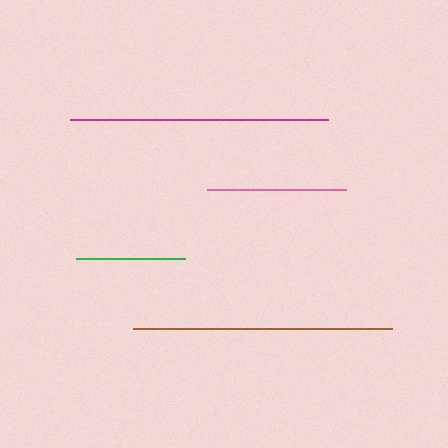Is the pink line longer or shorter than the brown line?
The brown line is longer than the pink line.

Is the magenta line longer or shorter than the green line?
The magenta line is longer than the green line.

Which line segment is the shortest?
The green line is the shortest at approximately 109 pixels.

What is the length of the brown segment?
The brown segment is approximately 259 pixels long.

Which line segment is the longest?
The brown line is the longest at approximately 259 pixels.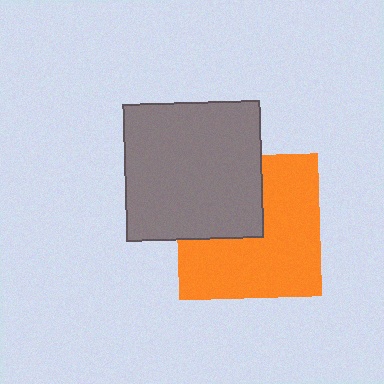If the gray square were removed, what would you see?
You would see the complete orange square.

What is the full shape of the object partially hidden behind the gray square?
The partially hidden object is an orange square.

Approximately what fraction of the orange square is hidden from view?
Roughly 35% of the orange square is hidden behind the gray square.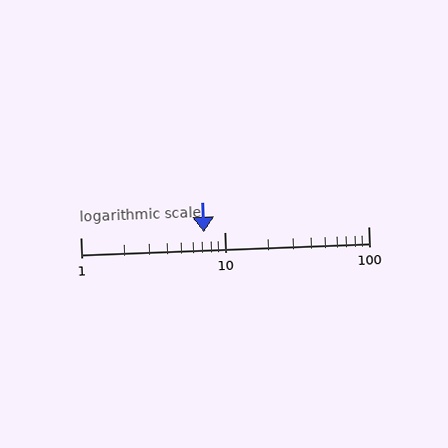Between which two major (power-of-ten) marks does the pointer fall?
The pointer is between 1 and 10.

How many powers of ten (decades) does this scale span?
The scale spans 2 decades, from 1 to 100.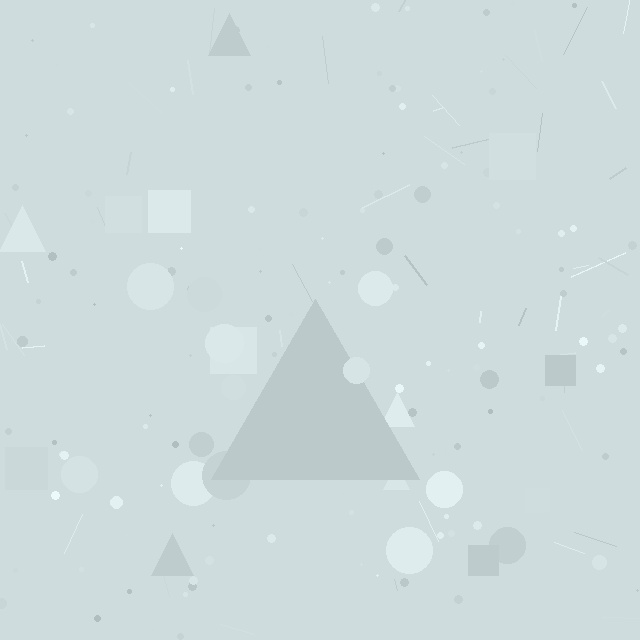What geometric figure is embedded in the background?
A triangle is embedded in the background.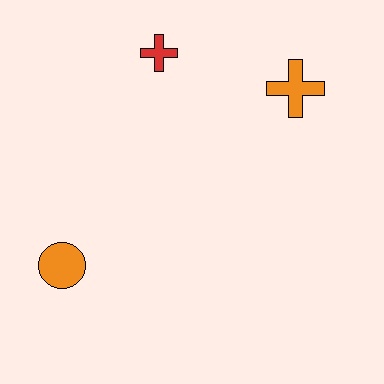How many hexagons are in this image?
There are no hexagons.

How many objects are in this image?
There are 3 objects.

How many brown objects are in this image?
There are no brown objects.